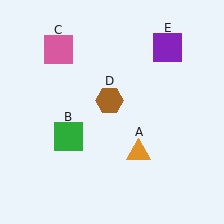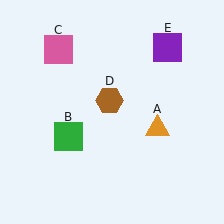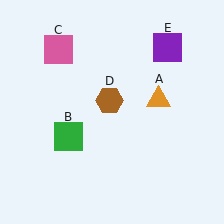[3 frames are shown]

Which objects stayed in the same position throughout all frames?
Green square (object B) and pink square (object C) and brown hexagon (object D) and purple square (object E) remained stationary.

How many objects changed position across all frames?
1 object changed position: orange triangle (object A).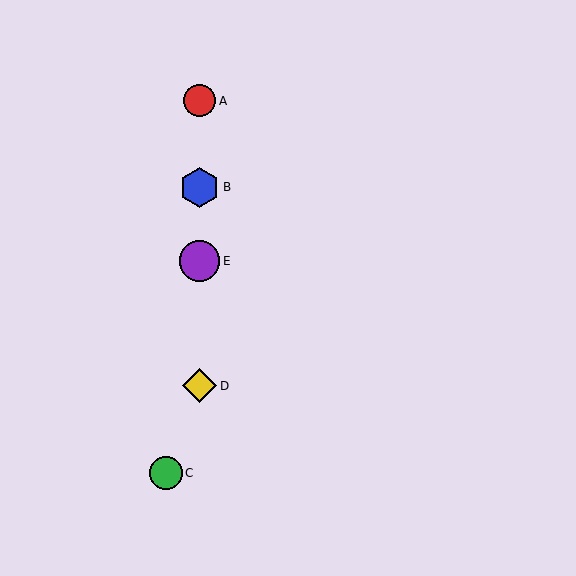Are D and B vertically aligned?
Yes, both are at x≈200.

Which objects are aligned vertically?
Objects A, B, D, E are aligned vertically.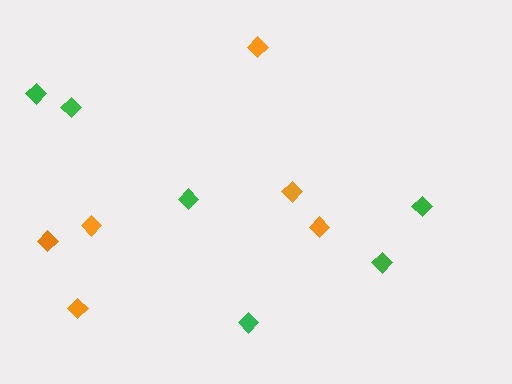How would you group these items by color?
There are 2 groups: one group of orange diamonds (6) and one group of green diamonds (6).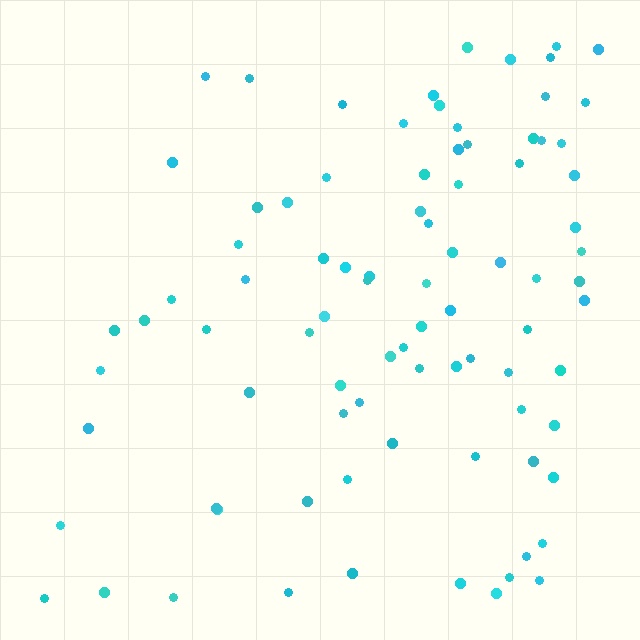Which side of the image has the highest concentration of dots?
The right.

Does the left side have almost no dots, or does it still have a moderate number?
Still a moderate number, just noticeably fewer than the right.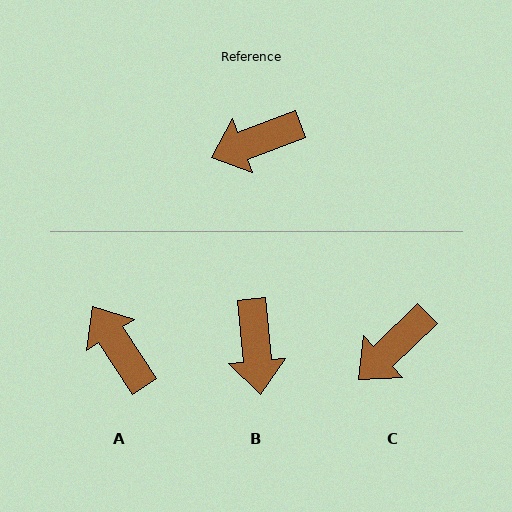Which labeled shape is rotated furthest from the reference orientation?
A, about 78 degrees away.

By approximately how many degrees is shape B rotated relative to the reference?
Approximately 75 degrees counter-clockwise.